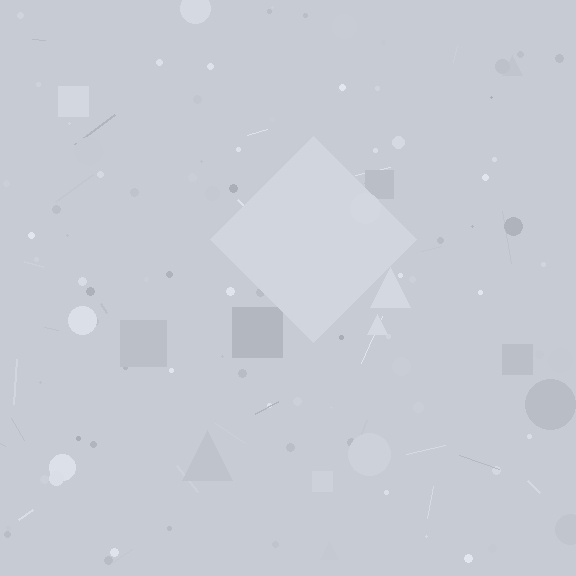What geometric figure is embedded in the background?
A diamond is embedded in the background.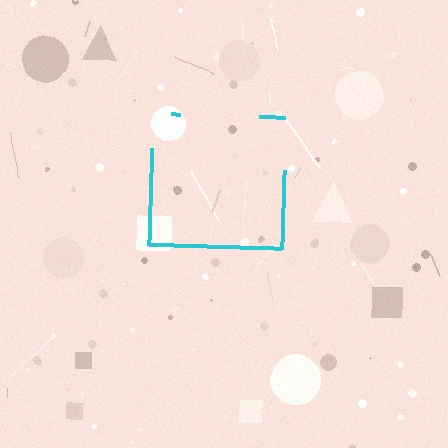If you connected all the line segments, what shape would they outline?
They would outline a square.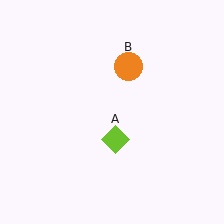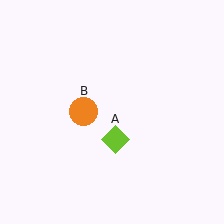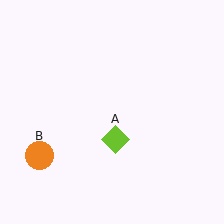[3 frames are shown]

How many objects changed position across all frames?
1 object changed position: orange circle (object B).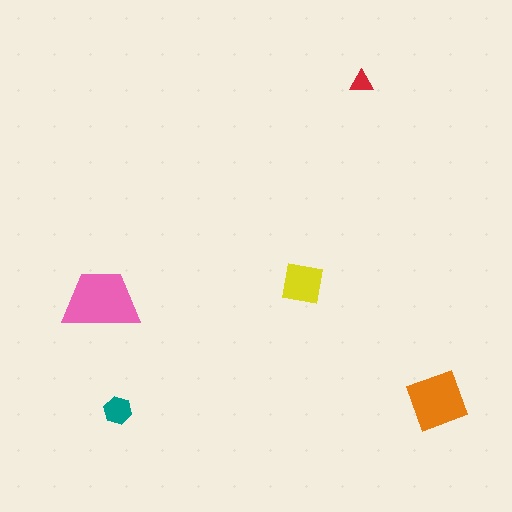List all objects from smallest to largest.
The red triangle, the teal hexagon, the yellow square, the orange diamond, the pink trapezoid.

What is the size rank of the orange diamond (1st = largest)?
2nd.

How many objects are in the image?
There are 5 objects in the image.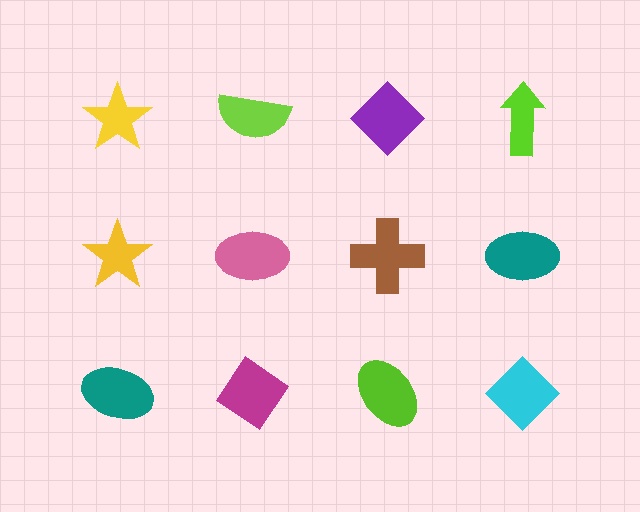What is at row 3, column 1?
A teal ellipse.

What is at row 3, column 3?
A lime ellipse.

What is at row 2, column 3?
A brown cross.